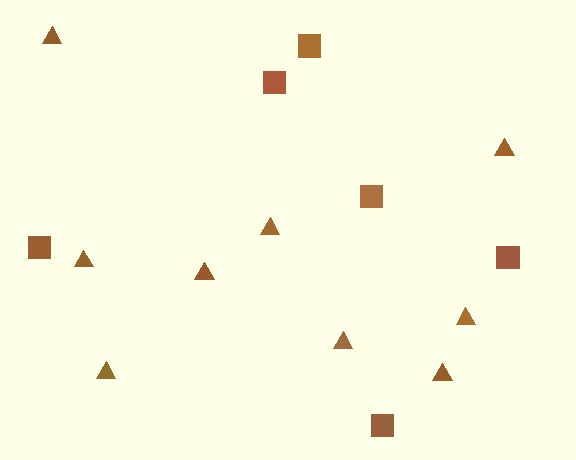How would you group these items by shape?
There are 2 groups: one group of triangles (9) and one group of squares (6).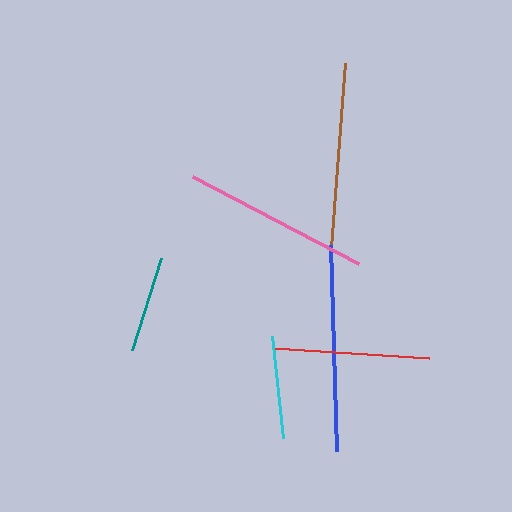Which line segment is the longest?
The blue line is the longest at approximately 206 pixels.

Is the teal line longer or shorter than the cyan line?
The cyan line is longer than the teal line.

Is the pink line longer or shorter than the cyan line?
The pink line is longer than the cyan line.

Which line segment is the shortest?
The teal line is the shortest at approximately 96 pixels.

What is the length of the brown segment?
The brown segment is approximately 197 pixels long.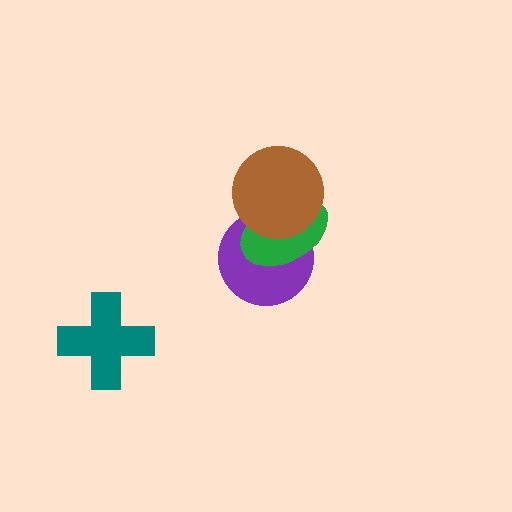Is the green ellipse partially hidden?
Yes, it is partially covered by another shape.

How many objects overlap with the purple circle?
2 objects overlap with the purple circle.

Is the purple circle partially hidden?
Yes, it is partially covered by another shape.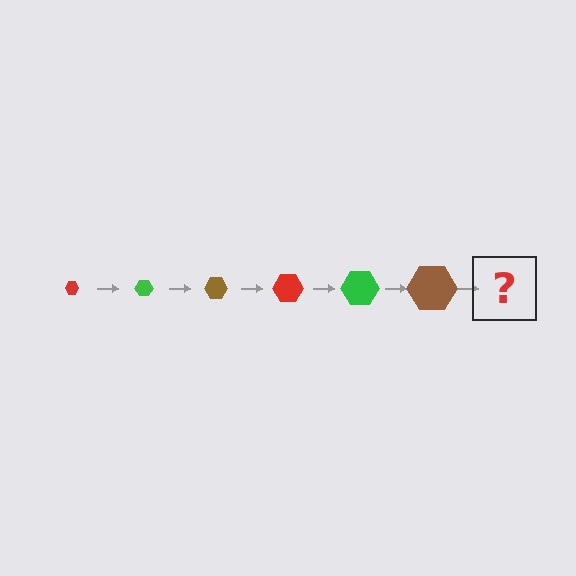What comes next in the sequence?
The next element should be a red hexagon, larger than the previous one.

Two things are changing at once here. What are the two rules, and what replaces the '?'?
The two rules are that the hexagon grows larger each step and the color cycles through red, green, and brown. The '?' should be a red hexagon, larger than the previous one.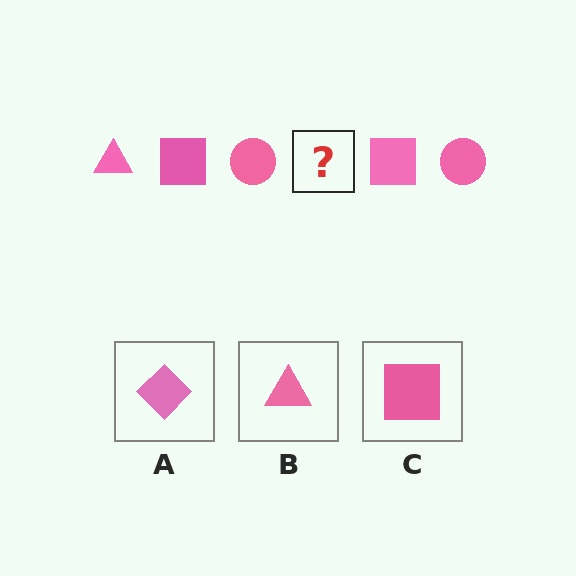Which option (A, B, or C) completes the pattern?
B.